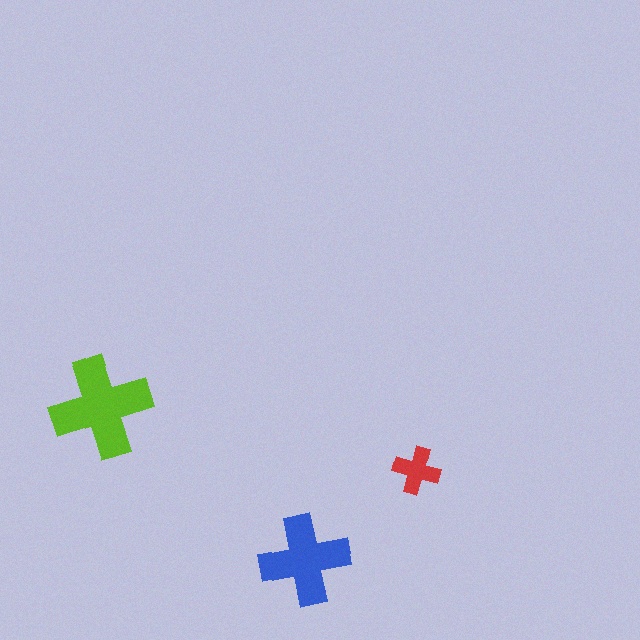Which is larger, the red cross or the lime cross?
The lime one.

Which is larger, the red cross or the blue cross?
The blue one.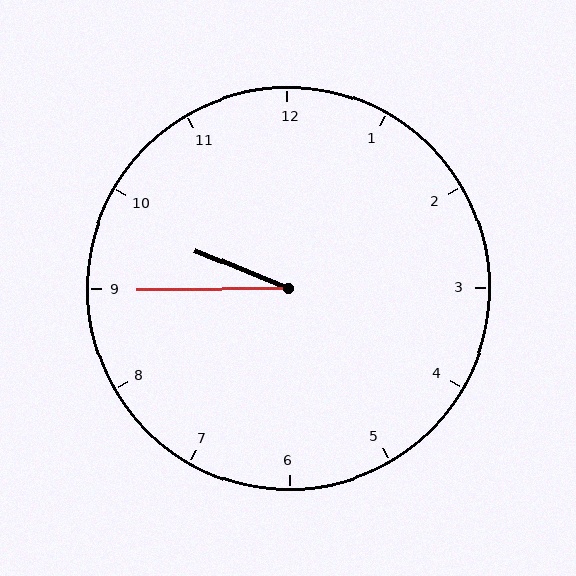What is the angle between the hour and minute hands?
Approximately 22 degrees.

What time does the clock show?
9:45.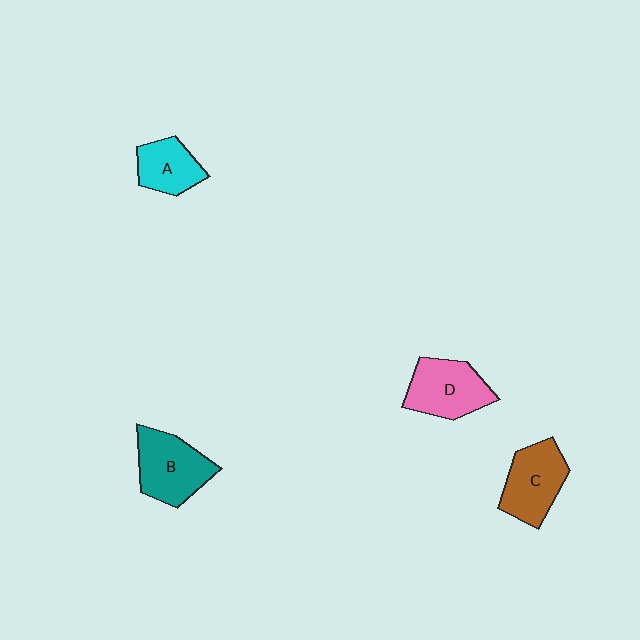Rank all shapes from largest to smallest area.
From largest to smallest: B (teal), D (pink), C (brown), A (cyan).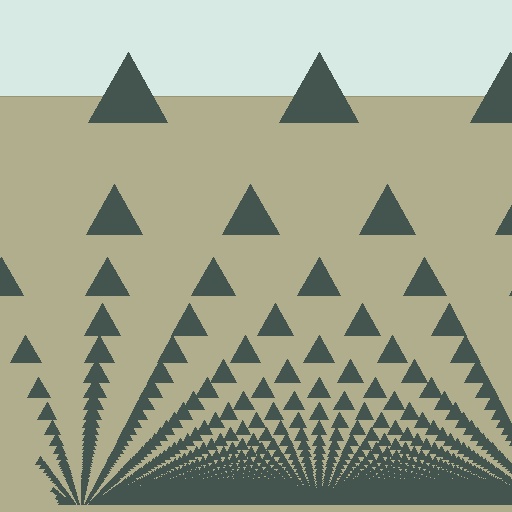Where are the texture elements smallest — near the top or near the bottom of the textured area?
Near the bottom.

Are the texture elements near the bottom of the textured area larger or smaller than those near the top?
Smaller. The gradient is inverted — elements near the bottom are smaller and denser.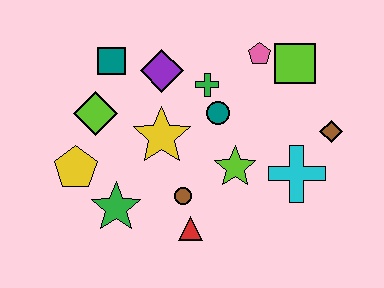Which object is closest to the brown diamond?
The cyan cross is closest to the brown diamond.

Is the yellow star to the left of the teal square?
No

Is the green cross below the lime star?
No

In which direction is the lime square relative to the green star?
The lime square is to the right of the green star.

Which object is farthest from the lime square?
The yellow pentagon is farthest from the lime square.